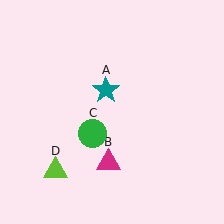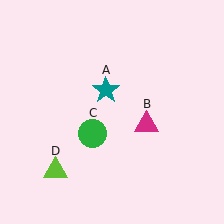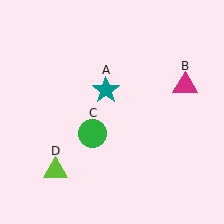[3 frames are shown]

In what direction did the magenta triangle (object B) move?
The magenta triangle (object B) moved up and to the right.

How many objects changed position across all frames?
1 object changed position: magenta triangle (object B).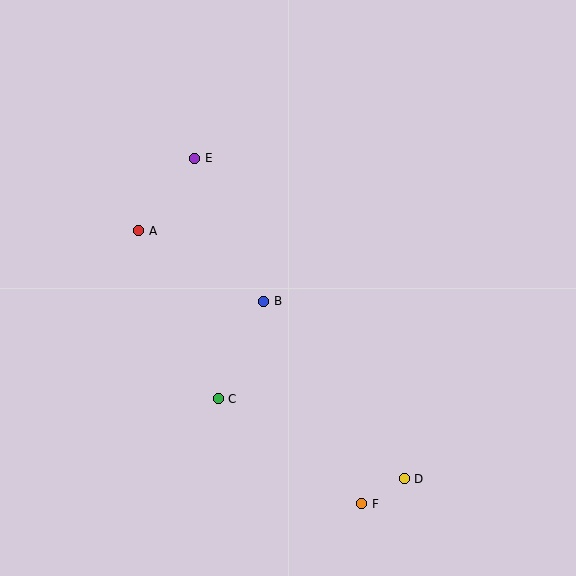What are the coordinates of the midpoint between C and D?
The midpoint between C and D is at (311, 439).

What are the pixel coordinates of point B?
Point B is at (264, 301).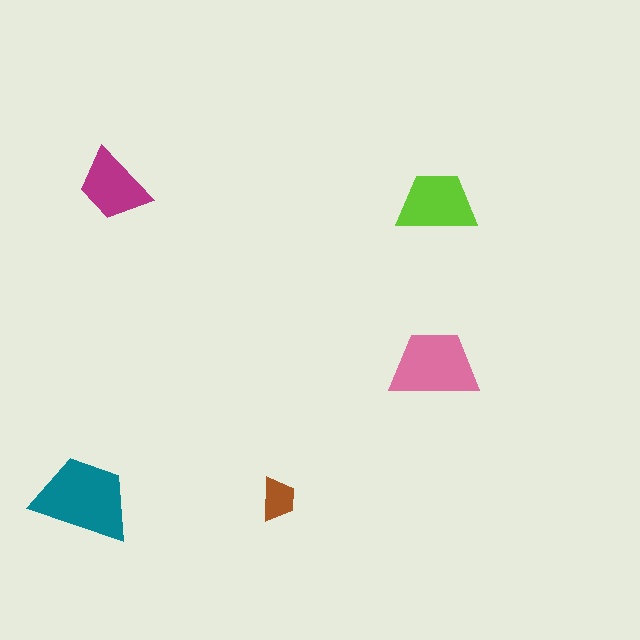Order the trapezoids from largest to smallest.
the teal one, the pink one, the lime one, the magenta one, the brown one.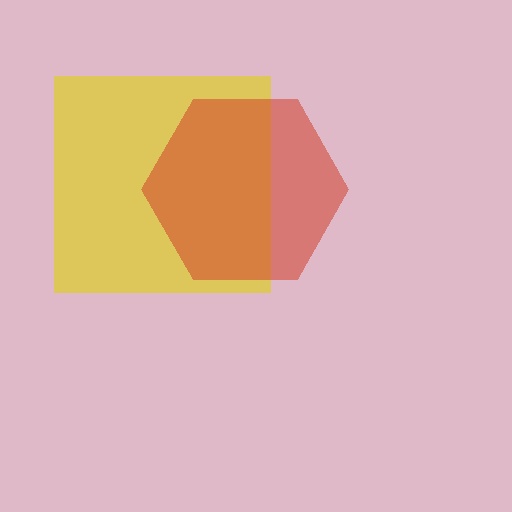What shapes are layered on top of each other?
The layered shapes are: a yellow square, a red hexagon.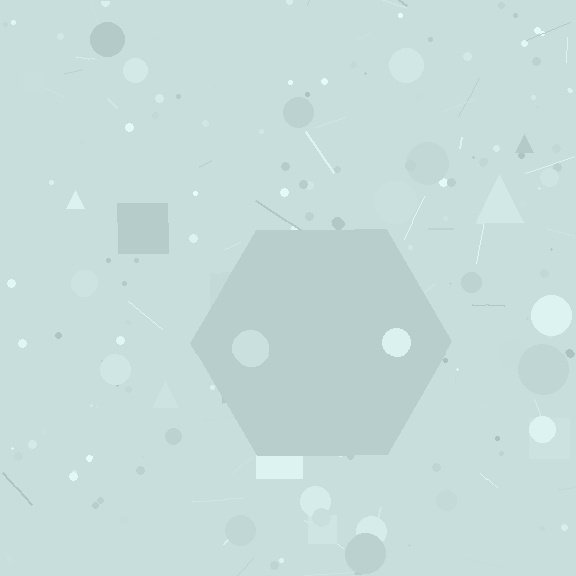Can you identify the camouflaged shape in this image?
The camouflaged shape is a hexagon.